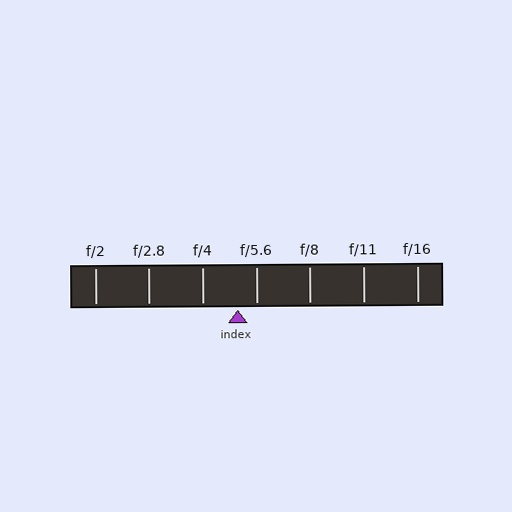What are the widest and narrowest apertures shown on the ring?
The widest aperture shown is f/2 and the narrowest is f/16.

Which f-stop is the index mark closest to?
The index mark is closest to f/5.6.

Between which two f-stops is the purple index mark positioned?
The index mark is between f/4 and f/5.6.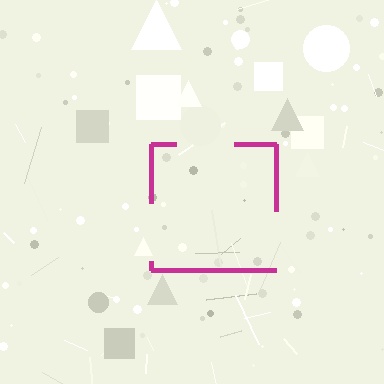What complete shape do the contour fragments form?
The contour fragments form a square.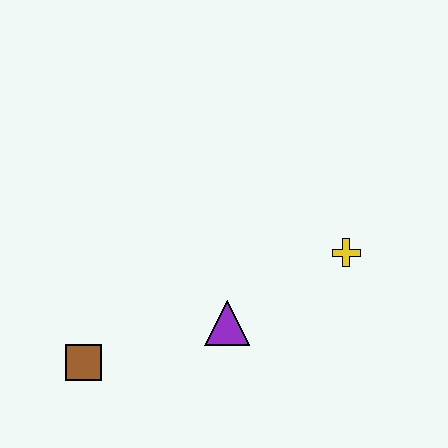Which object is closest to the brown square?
The purple triangle is closest to the brown square.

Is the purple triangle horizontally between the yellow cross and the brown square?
Yes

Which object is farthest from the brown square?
The yellow cross is farthest from the brown square.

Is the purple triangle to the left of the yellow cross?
Yes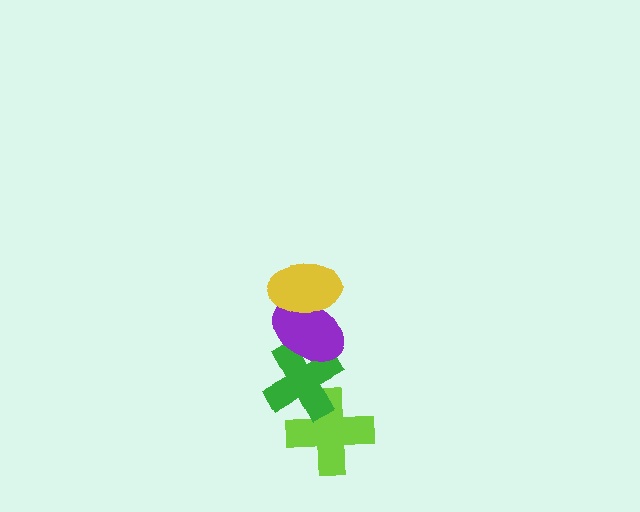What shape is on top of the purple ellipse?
The yellow ellipse is on top of the purple ellipse.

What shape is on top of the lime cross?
The green cross is on top of the lime cross.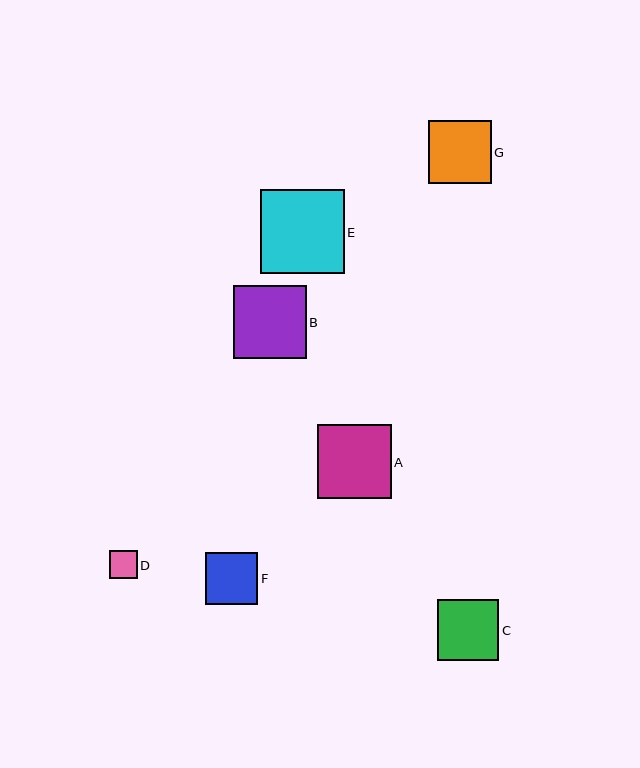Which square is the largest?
Square E is the largest with a size of approximately 84 pixels.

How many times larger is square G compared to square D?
Square G is approximately 2.2 times the size of square D.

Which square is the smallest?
Square D is the smallest with a size of approximately 28 pixels.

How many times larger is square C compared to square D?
Square C is approximately 2.2 times the size of square D.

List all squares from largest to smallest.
From largest to smallest: E, A, B, G, C, F, D.